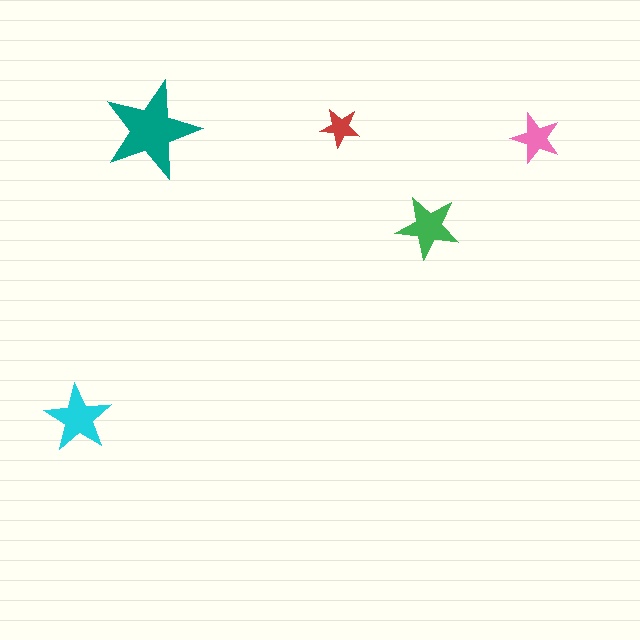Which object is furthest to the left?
The cyan star is leftmost.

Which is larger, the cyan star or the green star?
The cyan one.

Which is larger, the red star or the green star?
The green one.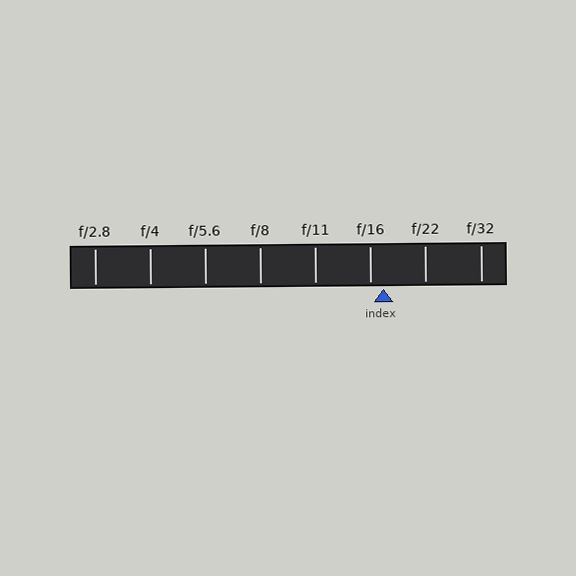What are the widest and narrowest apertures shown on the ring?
The widest aperture shown is f/2.8 and the narrowest is f/32.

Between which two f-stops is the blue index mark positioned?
The index mark is between f/16 and f/22.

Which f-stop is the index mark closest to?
The index mark is closest to f/16.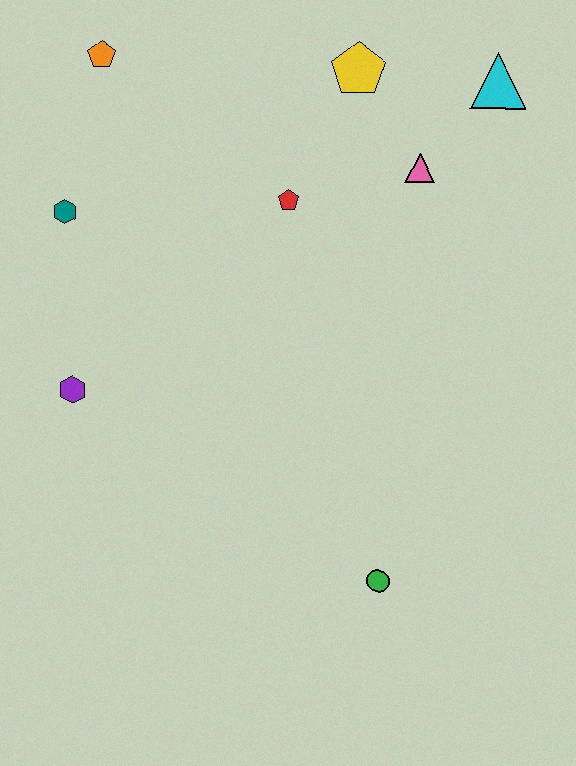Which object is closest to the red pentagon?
The pink triangle is closest to the red pentagon.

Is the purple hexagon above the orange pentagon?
No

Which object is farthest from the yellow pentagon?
The green circle is farthest from the yellow pentagon.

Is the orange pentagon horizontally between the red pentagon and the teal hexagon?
Yes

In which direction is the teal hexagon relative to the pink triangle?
The teal hexagon is to the left of the pink triangle.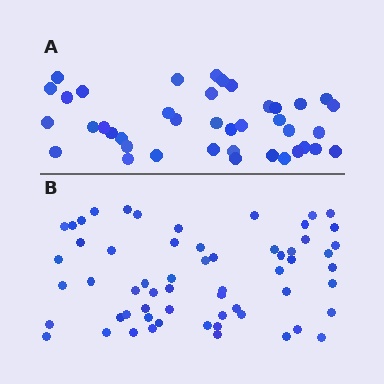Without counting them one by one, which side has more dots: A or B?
Region B (the bottom region) has more dots.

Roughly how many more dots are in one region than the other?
Region B has approximately 20 more dots than region A.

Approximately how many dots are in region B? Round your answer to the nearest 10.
About 60 dots.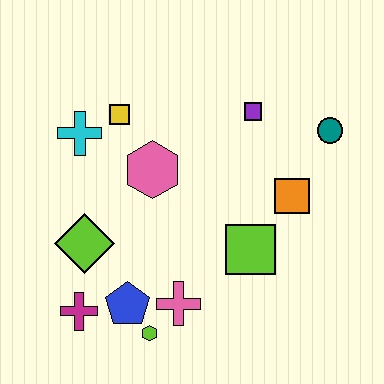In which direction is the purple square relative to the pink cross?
The purple square is above the pink cross.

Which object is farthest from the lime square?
The cyan cross is farthest from the lime square.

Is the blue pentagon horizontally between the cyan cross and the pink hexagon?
Yes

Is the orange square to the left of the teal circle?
Yes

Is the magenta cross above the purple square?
No